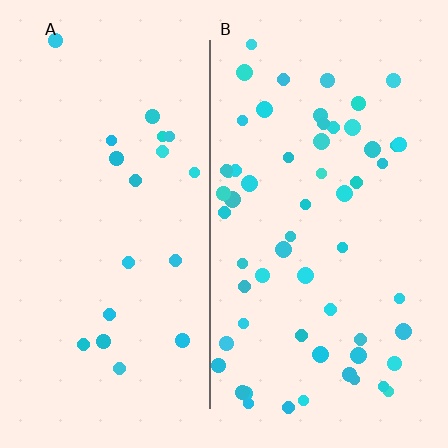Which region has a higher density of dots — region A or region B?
B (the right).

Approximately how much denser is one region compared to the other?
Approximately 3.0× — region B over region A.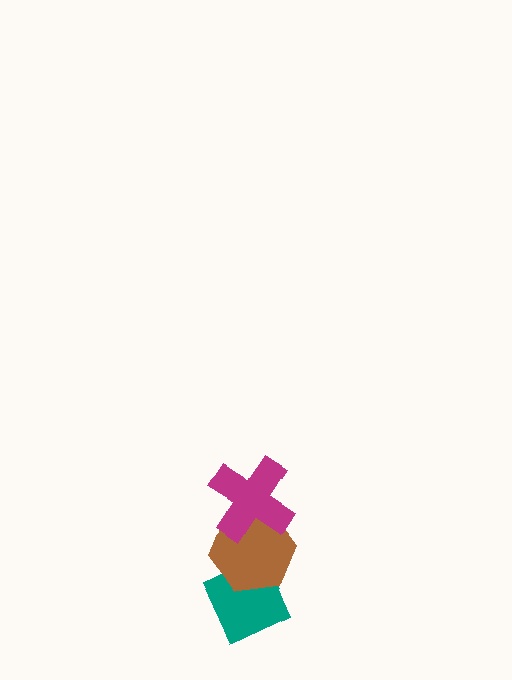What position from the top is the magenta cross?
The magenta cross is 1st from the top.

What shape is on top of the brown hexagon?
The magenta cross is on top of the brown hexagon.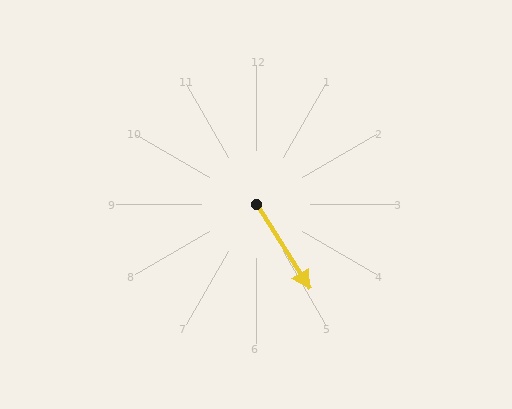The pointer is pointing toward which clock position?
Roughly 5 o'clock.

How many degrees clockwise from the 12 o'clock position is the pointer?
Approximately 148 degrees.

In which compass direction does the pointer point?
Southeast.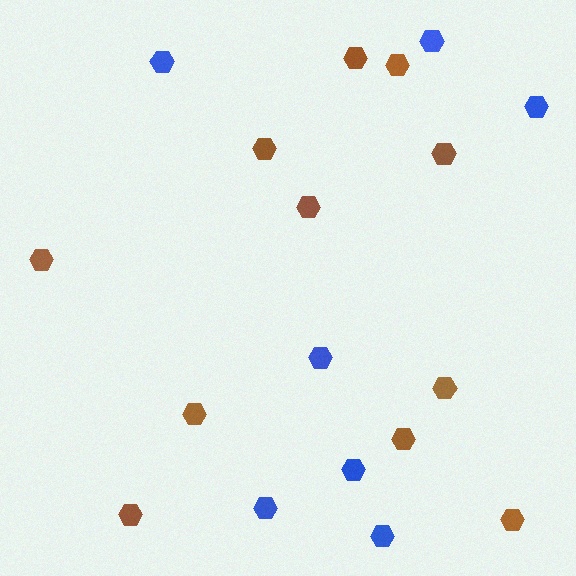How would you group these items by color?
There are 2 groups: one group of brown hexagons (11) and one group of blue hexagons (7).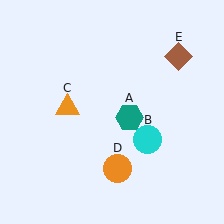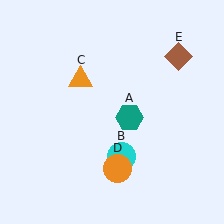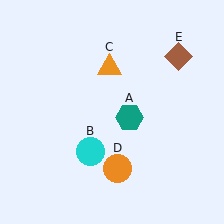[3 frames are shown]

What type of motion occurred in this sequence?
The cyan circle (object B), orange triangle (object C) rotated clockwise around the center of the scene.